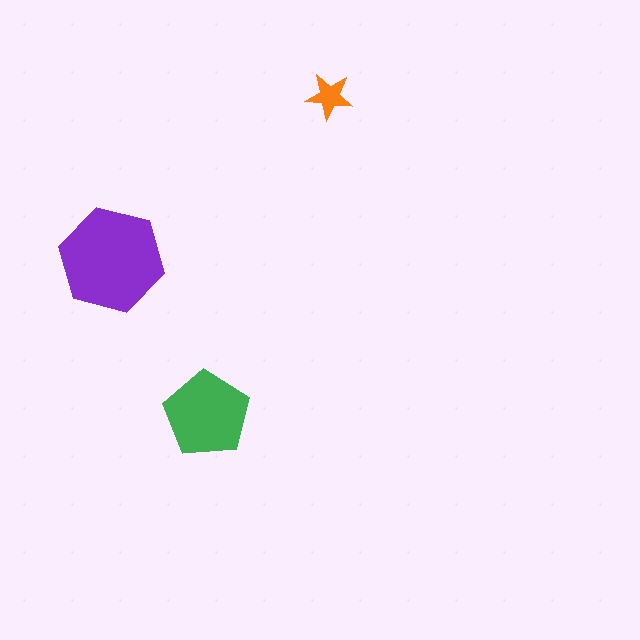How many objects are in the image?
There are 3 objects in the image.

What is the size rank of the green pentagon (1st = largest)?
2nd.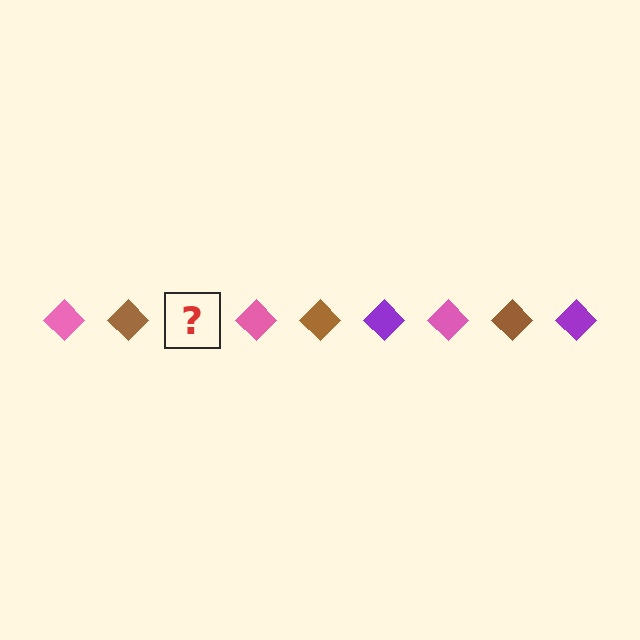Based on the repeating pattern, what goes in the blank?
The blank should be a purple diamond.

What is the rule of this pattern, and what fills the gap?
The rule is that the pattern cycles through pink, brown, purple diamonds. The gap should be filled with a purple diamond.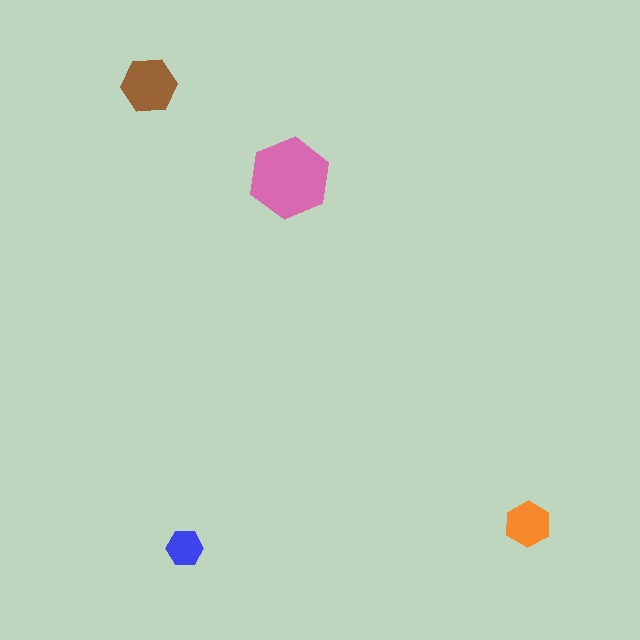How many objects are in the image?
There are 4 objects in the image.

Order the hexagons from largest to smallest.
the pink one, the brown one, the orange one, the blue one.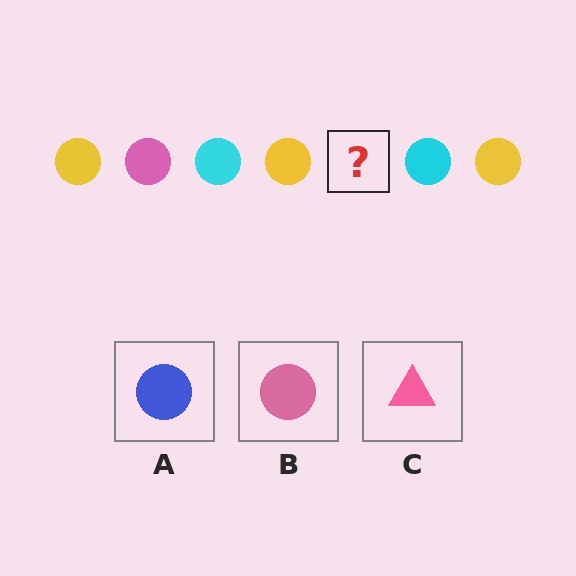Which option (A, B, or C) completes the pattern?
B.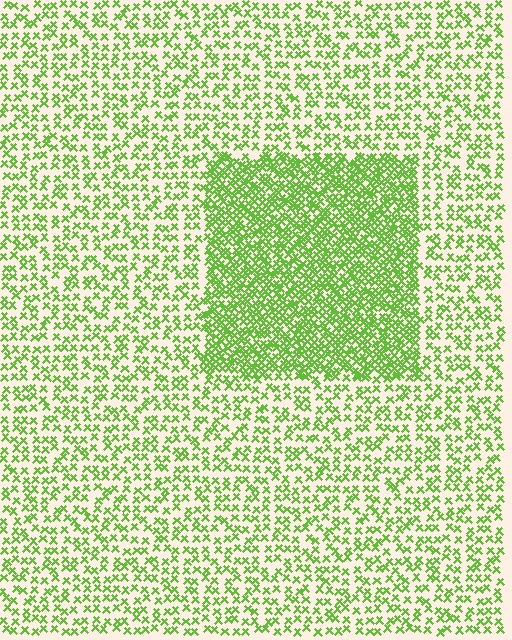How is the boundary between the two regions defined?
The boundary is defined by a change in element density (approximately 2.3x ratio). All elements are the same color, size, and shape.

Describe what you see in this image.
The image contains small lime elements arranged at two different densities. A rectangle-shaped region is visible where the elements are more densely packed than the surrounding area.